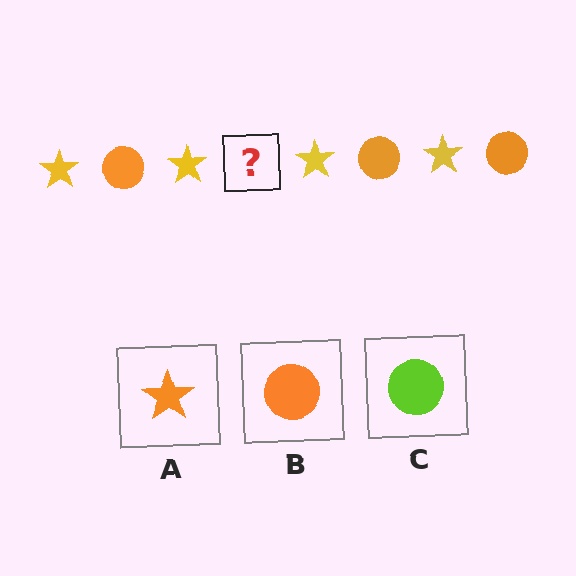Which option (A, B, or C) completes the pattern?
B.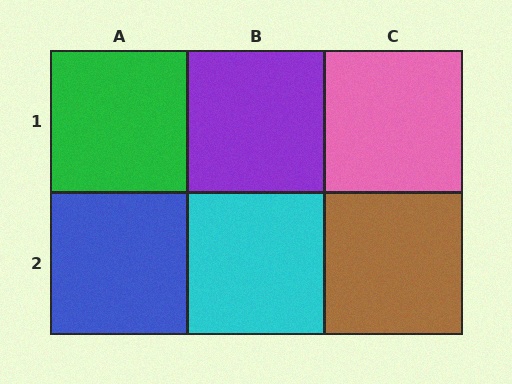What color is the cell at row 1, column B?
Purple.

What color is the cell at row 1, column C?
Pink.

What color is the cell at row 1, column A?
Green.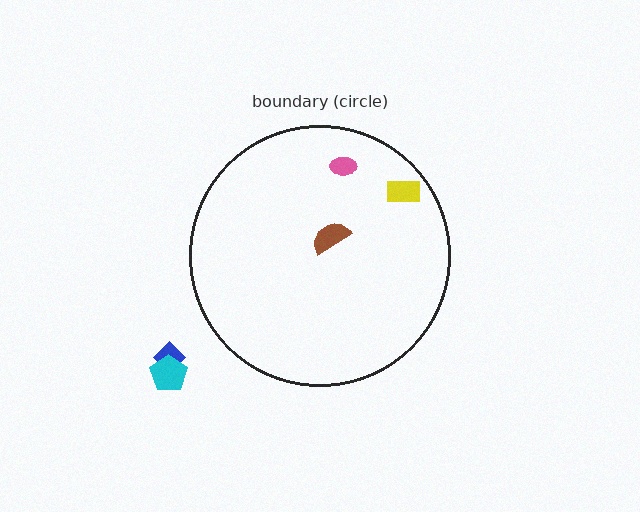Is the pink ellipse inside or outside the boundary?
Inside.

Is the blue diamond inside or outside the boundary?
Outside.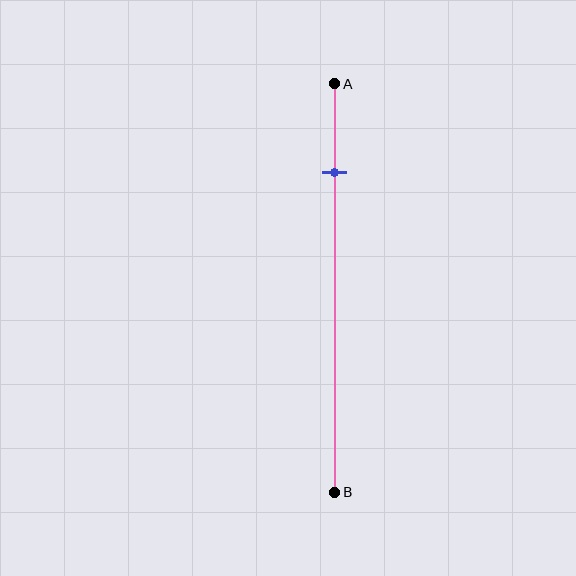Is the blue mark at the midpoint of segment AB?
No, the mark is at about 20% from A, not at the 50% midpoint.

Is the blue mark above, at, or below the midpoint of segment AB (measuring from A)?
The blue mark is above the midpoint of segment AB.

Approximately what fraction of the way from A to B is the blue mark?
The blue mark is approximately 20% of the way from A to B.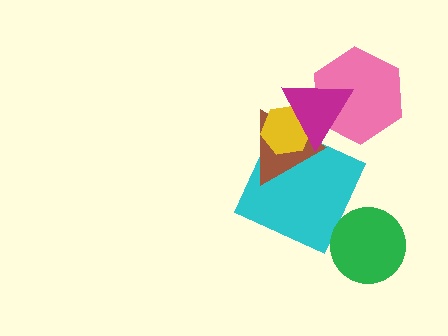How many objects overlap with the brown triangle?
3 objects overlap with the brown triangle.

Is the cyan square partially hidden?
Yes, it is partially covered by another shape.